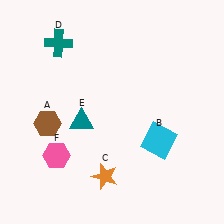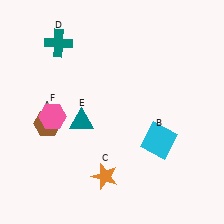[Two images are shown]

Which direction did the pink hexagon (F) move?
The pink hexagon (F) moved up.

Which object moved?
The pink hexagon (F) moved up.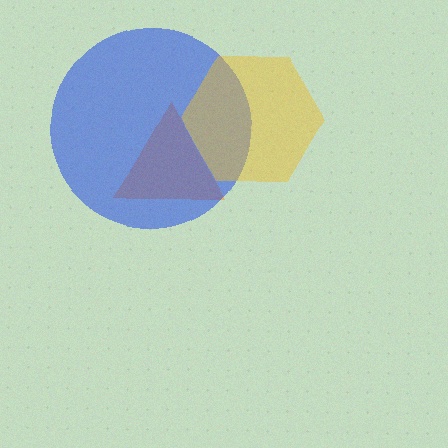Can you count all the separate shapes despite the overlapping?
Yes, there are 3 separate shapes.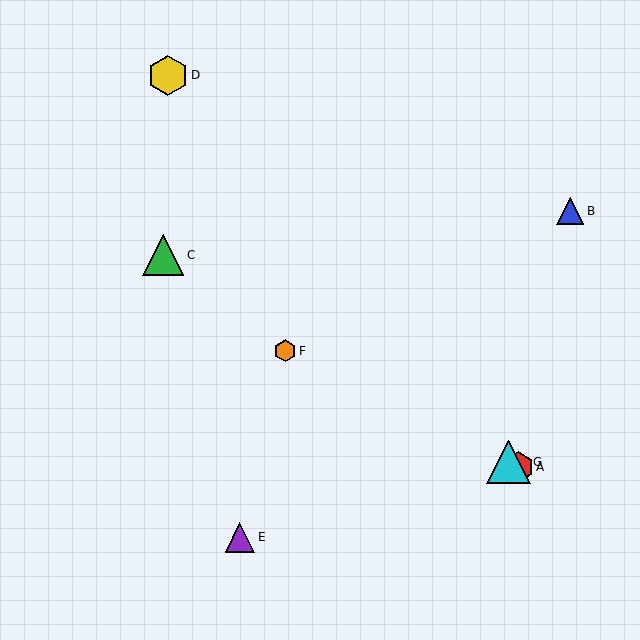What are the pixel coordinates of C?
Object C is at (163, 255).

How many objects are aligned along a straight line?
3 objects (A, F, G) are aligned along a straight line.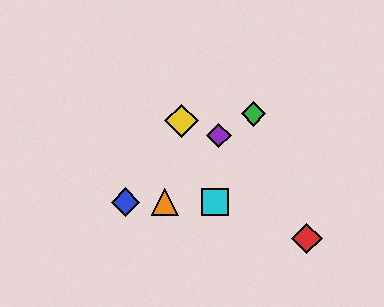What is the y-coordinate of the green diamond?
The green diamond is at y≈114.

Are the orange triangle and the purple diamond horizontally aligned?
No, the orange triangle is at y≈202 and the purple diamond is at y≈135.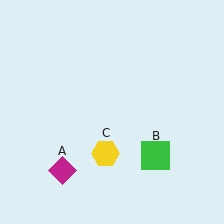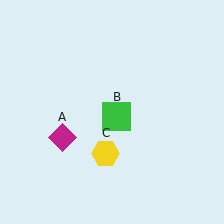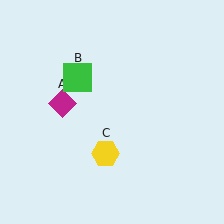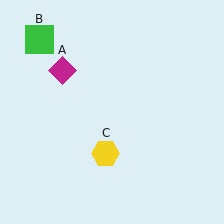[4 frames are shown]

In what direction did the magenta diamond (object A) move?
The magenta diamond (object A) moved up.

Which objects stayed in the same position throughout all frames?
Yellow hexagon (object C) remained stationary.